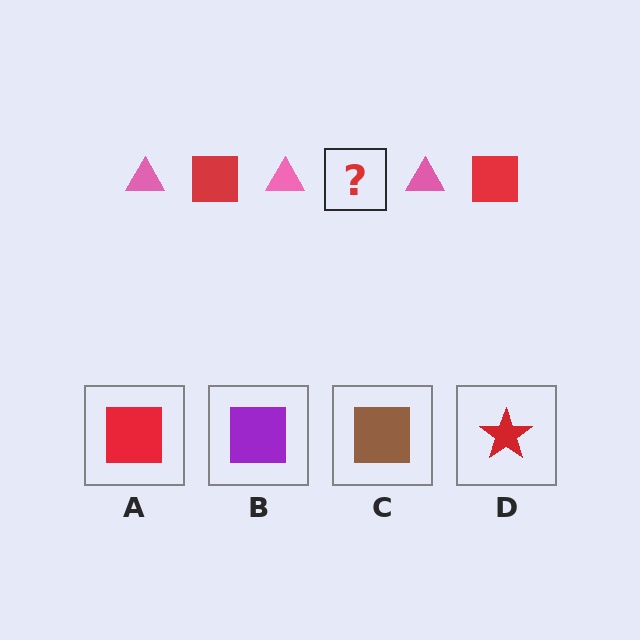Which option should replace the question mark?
Option A.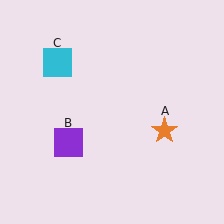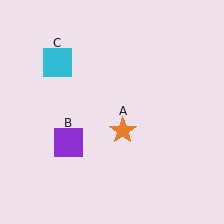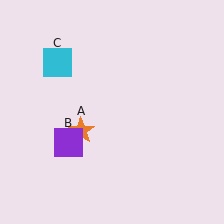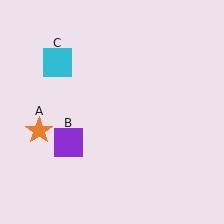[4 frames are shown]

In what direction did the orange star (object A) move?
The orange star (object A) moved left.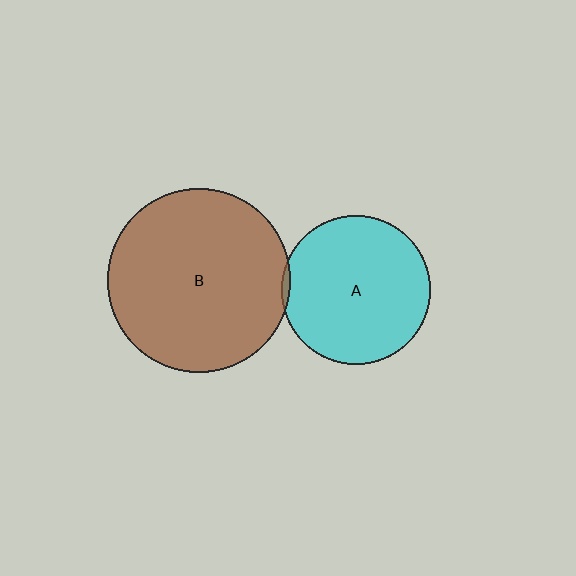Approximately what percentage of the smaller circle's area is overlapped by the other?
Approximately 5%.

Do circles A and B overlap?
Yes.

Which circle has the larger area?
Circle B (brown).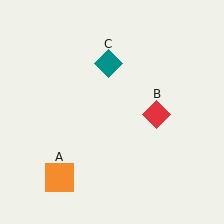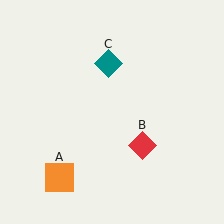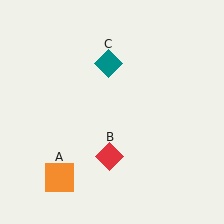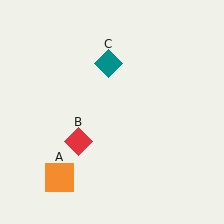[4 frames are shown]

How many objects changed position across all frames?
1 object changed position: red diamond (object B).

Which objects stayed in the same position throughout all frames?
Orange square (object A) and teal diamond (object C) remained stationary.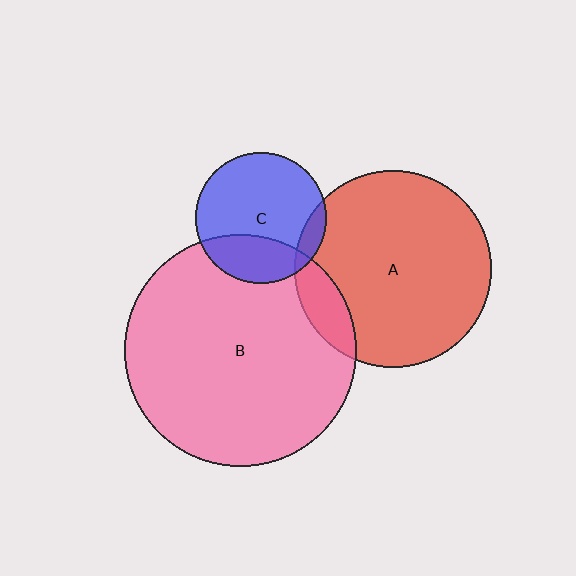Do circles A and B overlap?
Yes.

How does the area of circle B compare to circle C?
Approximately 3.1 times.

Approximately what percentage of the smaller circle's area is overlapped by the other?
Approximately 10%.